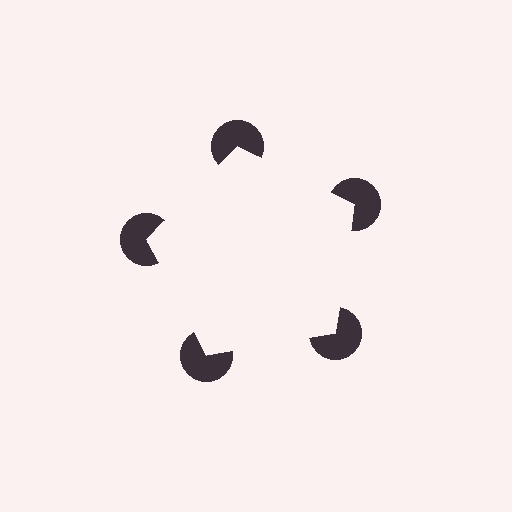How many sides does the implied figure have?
5 sides.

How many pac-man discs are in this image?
There are 5 — one at each vertex of the illusory pentagon.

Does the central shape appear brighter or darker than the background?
It typically appears slightly brighter than the background, even though no actual brightness change is drawn.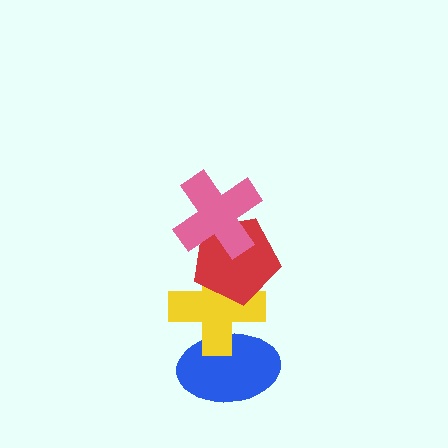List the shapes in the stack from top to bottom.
From top to bottom: the pink cross, the red pentagon, the yellow cross, the blue ellipse.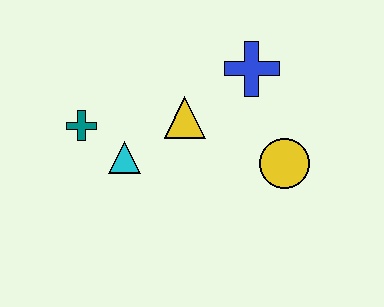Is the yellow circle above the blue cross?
No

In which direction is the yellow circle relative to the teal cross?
The yellow circle is to the right of the teal cross.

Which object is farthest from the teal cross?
The yellow circle is farthest from the teal cross.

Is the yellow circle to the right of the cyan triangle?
Yes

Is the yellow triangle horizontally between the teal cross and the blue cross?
Yes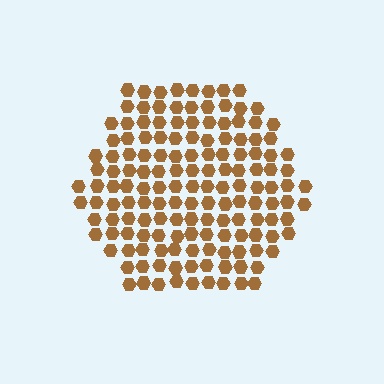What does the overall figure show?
The overall figure shows a hexagon.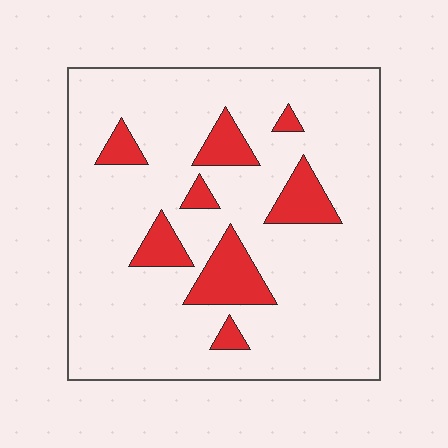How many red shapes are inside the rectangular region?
8.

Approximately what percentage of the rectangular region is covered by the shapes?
Approximately 15%.